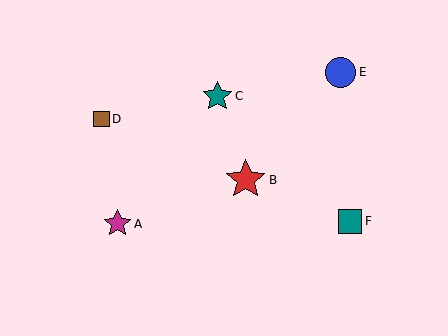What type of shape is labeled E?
Shape E is a blue circle.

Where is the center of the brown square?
The center of the brown square is at (101, 119).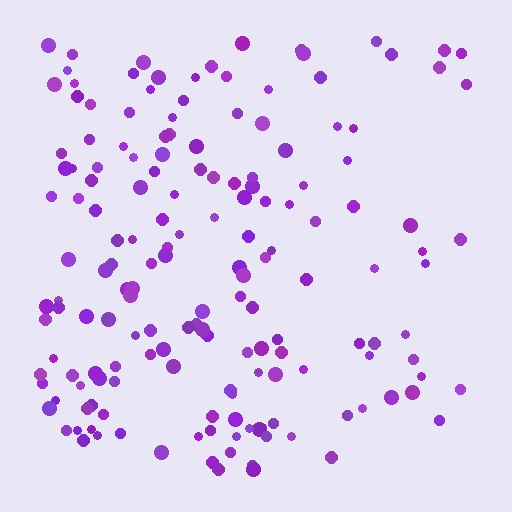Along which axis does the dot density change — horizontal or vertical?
Horizontal.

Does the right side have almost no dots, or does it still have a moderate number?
Still a moderate number, just noticeably fewer than the left.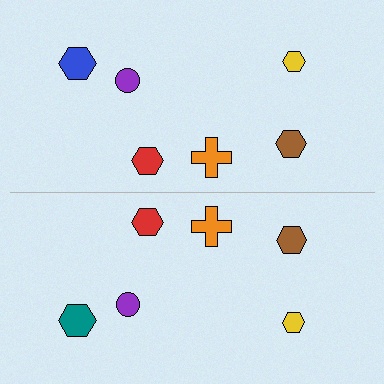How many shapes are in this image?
There are 12 shapes in this image.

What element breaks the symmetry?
The teal hexagon on the bottom side breaks the symmetry — its mirror counterpart is blue.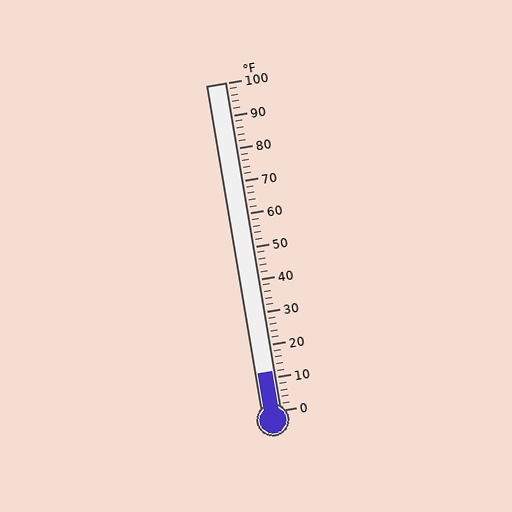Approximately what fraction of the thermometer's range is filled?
The thermometer is filled to approximately 10% of its range.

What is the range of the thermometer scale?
The thermometer scale ranges from 0°F to 100°F.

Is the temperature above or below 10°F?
The temperature is above 10°F.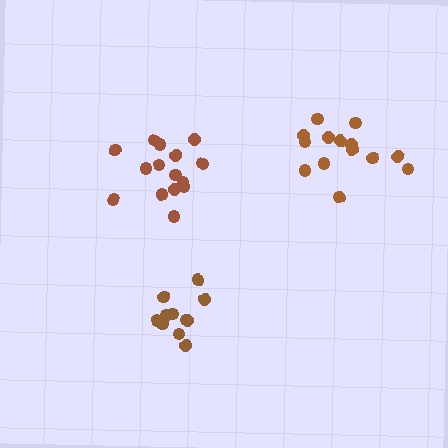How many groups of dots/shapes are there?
There are 3 groups.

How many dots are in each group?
Group 1: 15 dots, Group 2: 12 dots, Group 3: 14 dots (41 total).